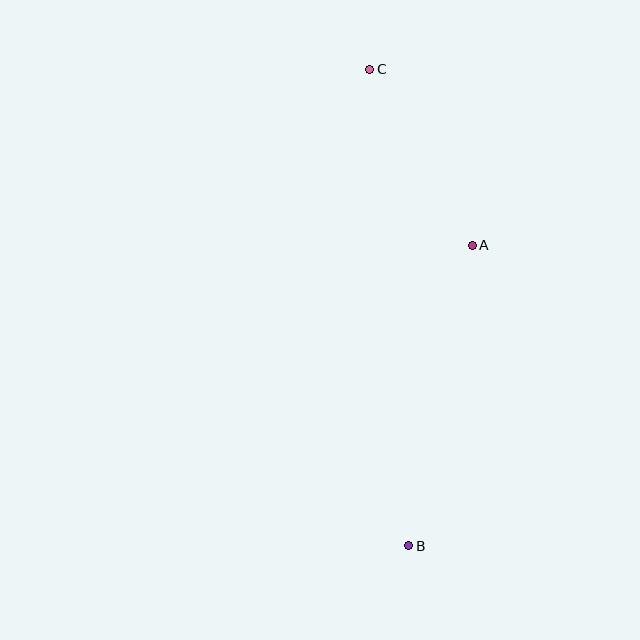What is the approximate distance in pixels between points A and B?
The distance between A and B is approximately 307 pixels.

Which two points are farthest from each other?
Points B and C are farthest from each other.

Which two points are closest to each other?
Points A and C are closest to each other.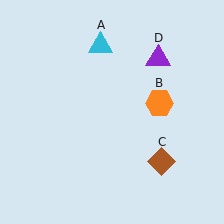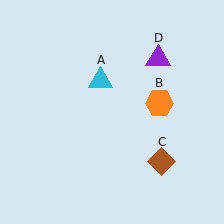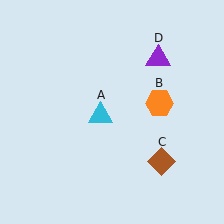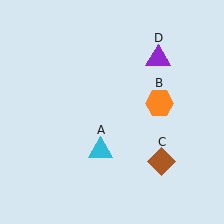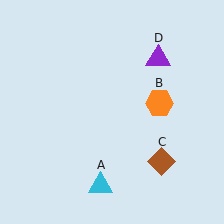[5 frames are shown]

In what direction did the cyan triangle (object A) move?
The cyan triangle (object A) moved down.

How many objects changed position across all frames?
1 object changed position: cyan triangle (object A).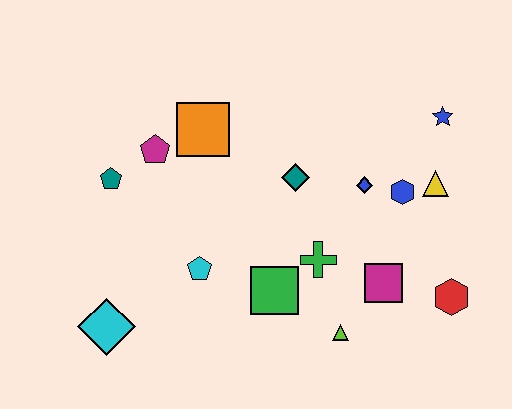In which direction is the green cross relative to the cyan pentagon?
The green cross is to the right of the cyan pentagon.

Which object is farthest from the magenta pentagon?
The red hexagon is farthest from the magenta pentagon.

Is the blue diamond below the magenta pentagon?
Yes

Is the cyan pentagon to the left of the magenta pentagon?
No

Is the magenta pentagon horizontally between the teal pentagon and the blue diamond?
Yes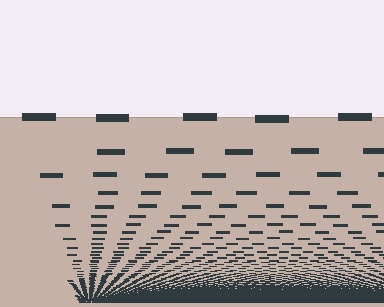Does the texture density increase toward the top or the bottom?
Density increases toward the bottom.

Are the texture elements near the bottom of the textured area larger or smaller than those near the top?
Smaller. The gradient is inverted — elements near the bottom are smaller and denser.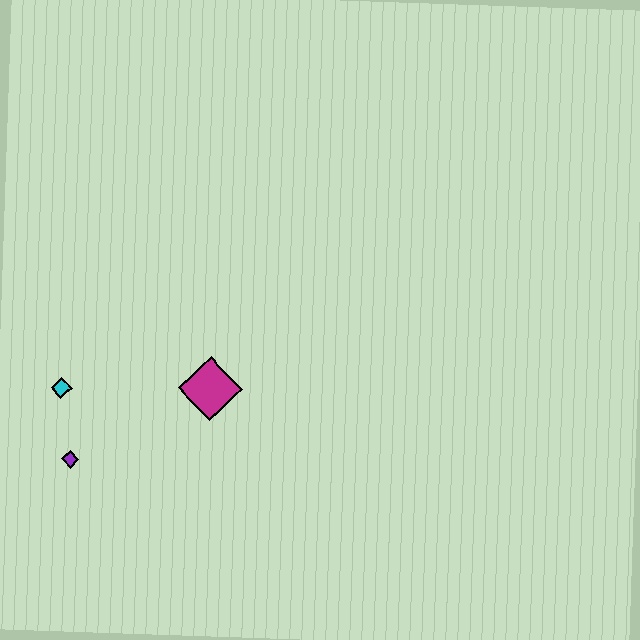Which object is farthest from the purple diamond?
The magenta diamond is farthest from the purple diamond.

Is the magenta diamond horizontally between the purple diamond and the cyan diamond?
No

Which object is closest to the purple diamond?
The cyan diamond is closest to the purple diamond.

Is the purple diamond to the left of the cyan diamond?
No